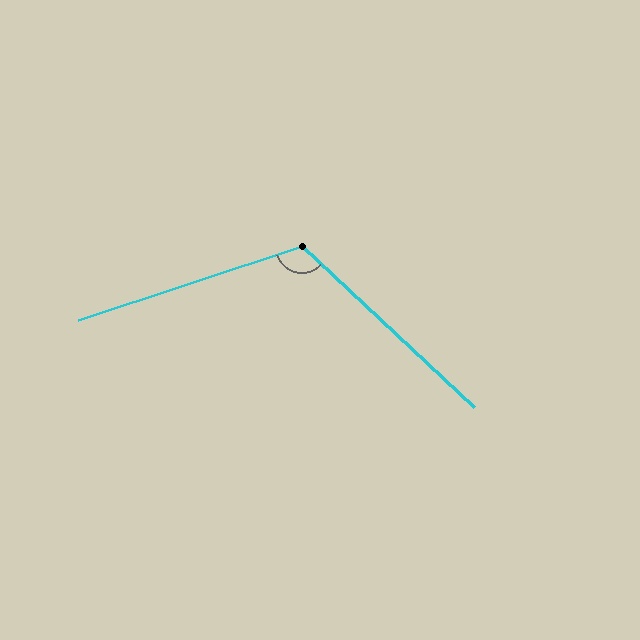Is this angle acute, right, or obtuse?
It is obtuse.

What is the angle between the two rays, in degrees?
Approximately 119 degrees.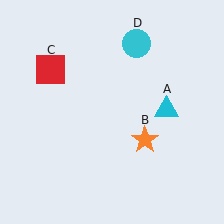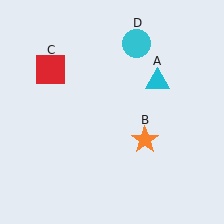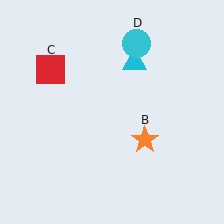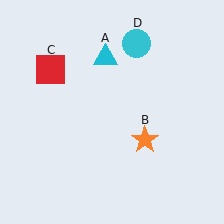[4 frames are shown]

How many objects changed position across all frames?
1 object changed position: cyan triangle (object A).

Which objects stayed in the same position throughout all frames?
Orange star (object B) and red square (object C) and cyan circle (object D) remained stationary.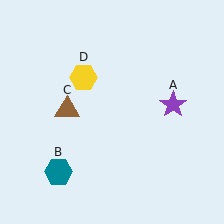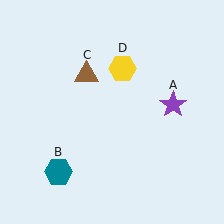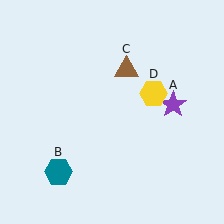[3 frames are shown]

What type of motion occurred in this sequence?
The brown triangle (object C), yellow hexagon (object D) rotated clockwise around the center of the scene.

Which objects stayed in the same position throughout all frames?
Purple star (object A) and teal hexagon (object B) remained stationary.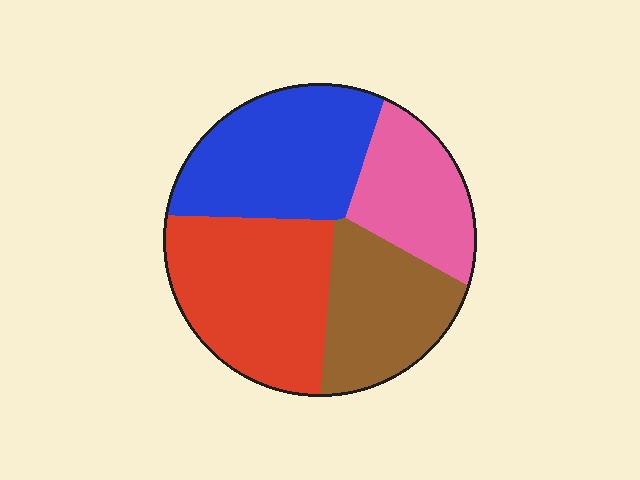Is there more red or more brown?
Red.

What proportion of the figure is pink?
Pink covers roughly 20% of the figure.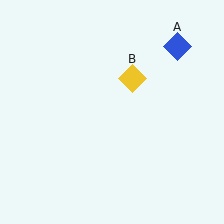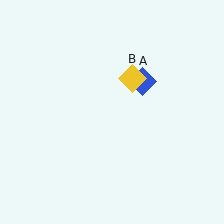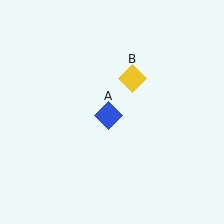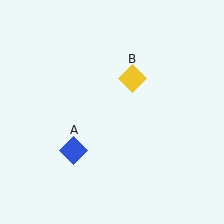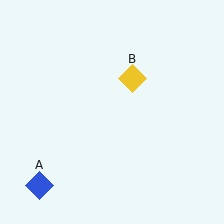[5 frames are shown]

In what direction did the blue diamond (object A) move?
The blue diamond (object A) moved down and to the left.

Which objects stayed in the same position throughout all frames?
Yellow diamond (object B) remained stationary.